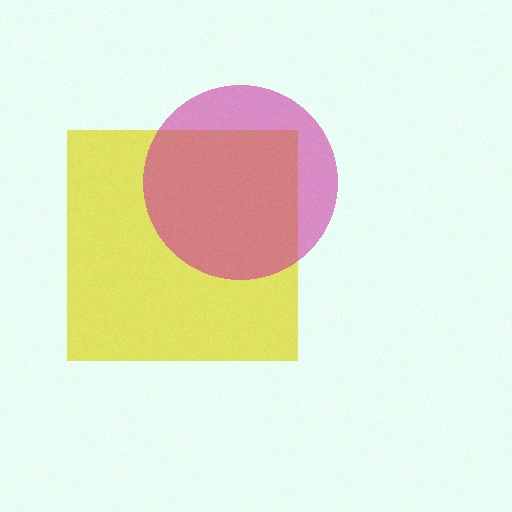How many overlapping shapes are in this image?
There are 2 overlapping shapes in the image.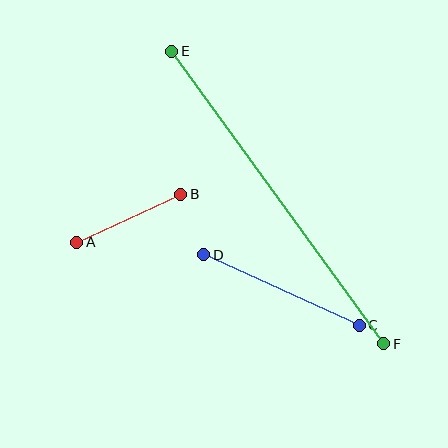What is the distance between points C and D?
The distance is approximately 171 pixels.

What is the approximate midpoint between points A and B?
The midpoint is at approximately (129, 218) pixels.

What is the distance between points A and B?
The distance is approximately 115 pixels.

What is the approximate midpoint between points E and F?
The midpoint is at approximately (278, 197) pixels.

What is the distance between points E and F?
The distance is approximately 361 pixels.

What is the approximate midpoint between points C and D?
The midpoint is at approximately (282, 290) pixels.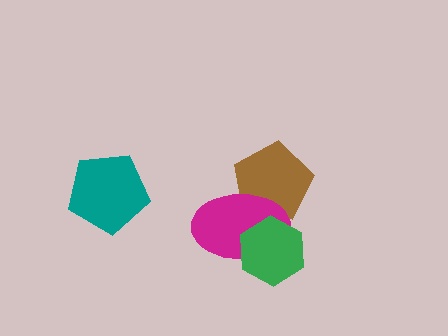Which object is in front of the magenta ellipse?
The green hexagon is in front of the magenta ellipse.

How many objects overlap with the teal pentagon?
0 objects overlap with the teal pentagon.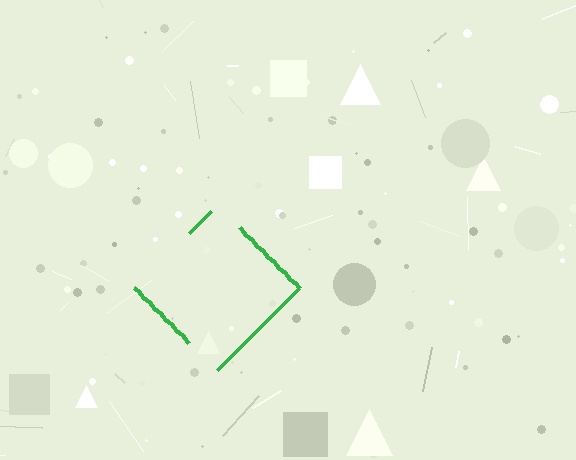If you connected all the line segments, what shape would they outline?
They would outline a diamond.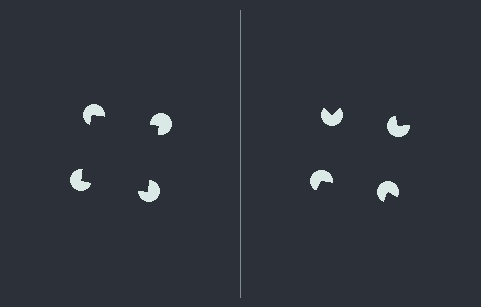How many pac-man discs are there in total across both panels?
8 — 4 on each side.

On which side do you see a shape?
An illusory square appears on the left side. On the right side the wedge cuts are rotated, so no coherent shape forms.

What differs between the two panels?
The pac-man discs are positioned identically on both sides; only the wedge orientations differ. On the left they align to a square; on the right they are misaligned.